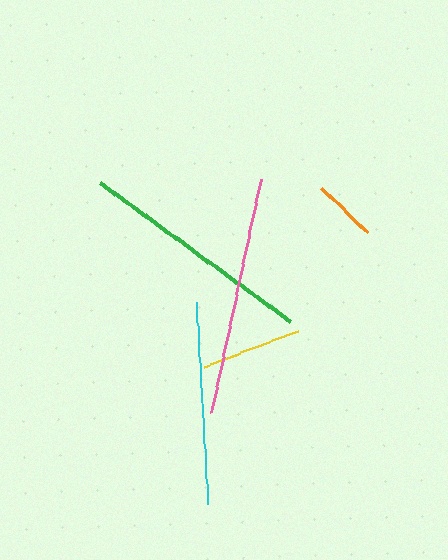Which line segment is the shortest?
The orange line is the shortest at approximately 64 pixels.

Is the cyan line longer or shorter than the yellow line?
The cyan line is longer than the yellow line.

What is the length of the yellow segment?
The yellow segment is approximately 100 pixels long.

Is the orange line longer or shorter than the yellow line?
The yellow line is longer than the orange line.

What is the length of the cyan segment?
The cyan segment is approximately 202 pixels long.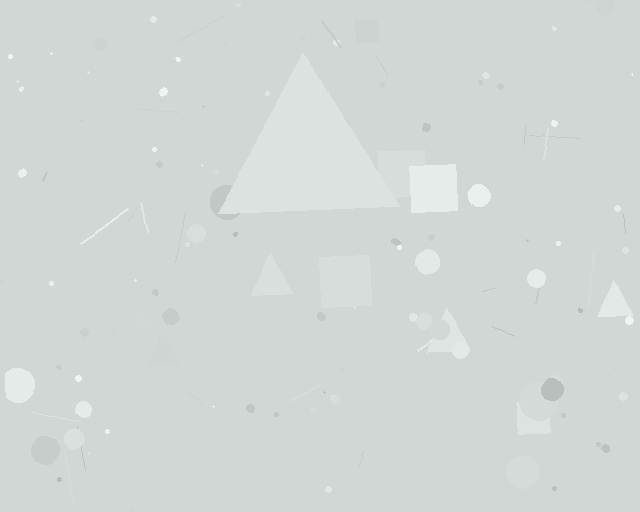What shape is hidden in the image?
A triangle is hidden in the image.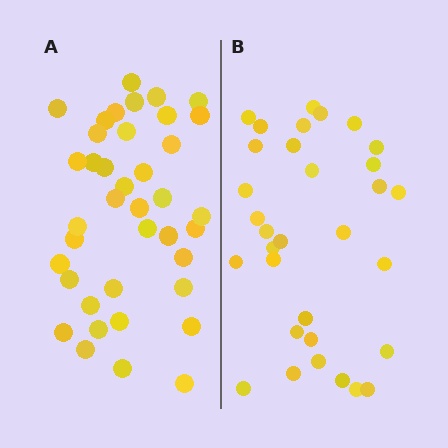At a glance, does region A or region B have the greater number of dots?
Region A (the left region) has more dots.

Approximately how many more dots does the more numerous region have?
Region A has roughly 8 or so more dots than region B.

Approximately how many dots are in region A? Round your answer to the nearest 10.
About 40 dots. (The exact count is 39, which rounds to 40.)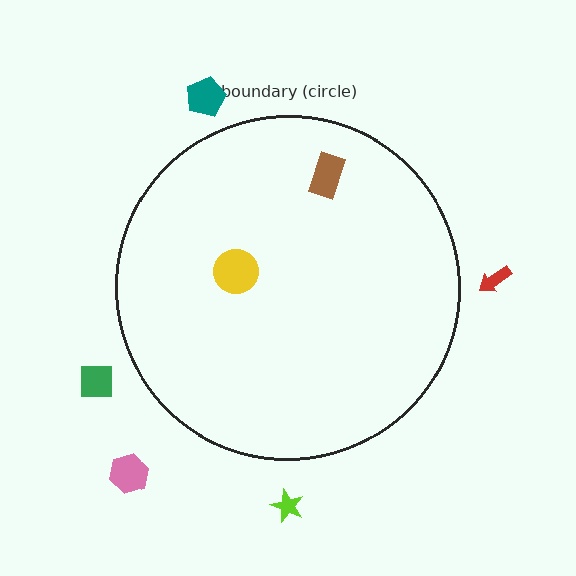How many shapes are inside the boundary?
2 inside, 5 outside.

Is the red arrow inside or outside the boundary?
Outside.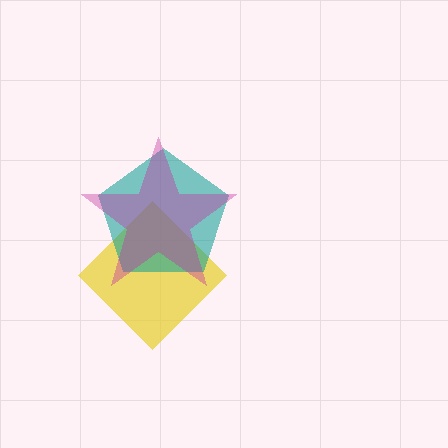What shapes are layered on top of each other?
The layered shapes are: a yellow diamond, a teal pentagon, a magenta star.